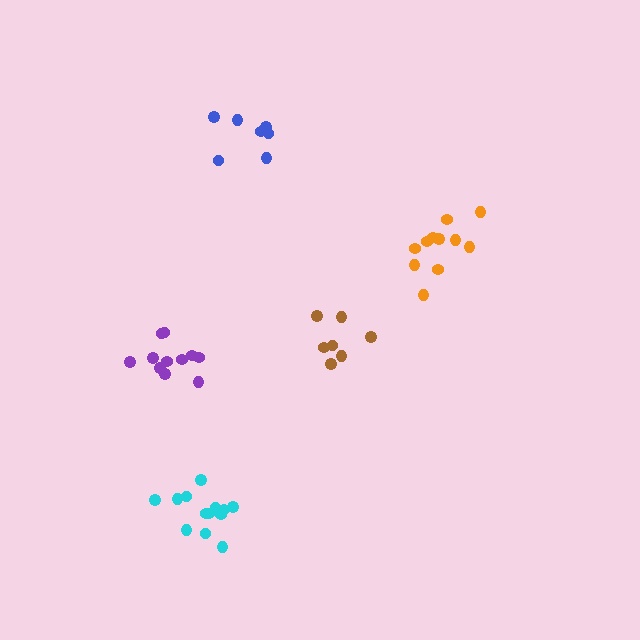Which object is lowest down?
The cyan cluster is bottommost.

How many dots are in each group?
Group 1: 11 dots, Group 2: 7 dots, Group 3: 7 dots, Group 4: 13 dots, Group 5: 11 dots (49 total).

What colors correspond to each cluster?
The clusters are colored: orange, blue, brown, cyan, purple.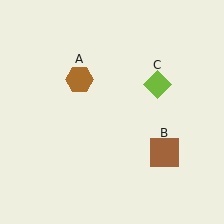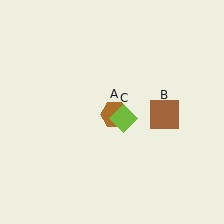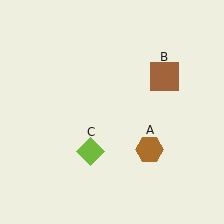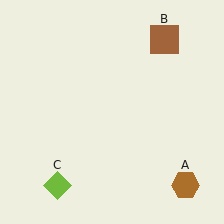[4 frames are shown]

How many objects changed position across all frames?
3 objects changed position: brown hexagon (object A), brown square (object B), lime diamond (object C).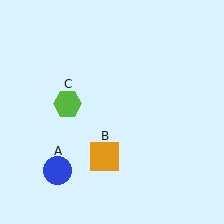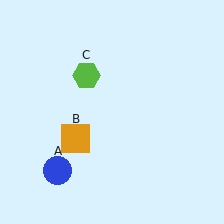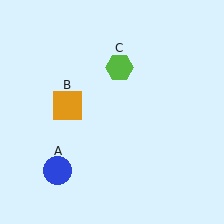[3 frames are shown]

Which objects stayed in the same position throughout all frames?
Blue circle (object A) remained stationary.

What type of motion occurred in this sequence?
The orange square (object B), lime hexagon (object C) rotated clockwise around the center of the scene.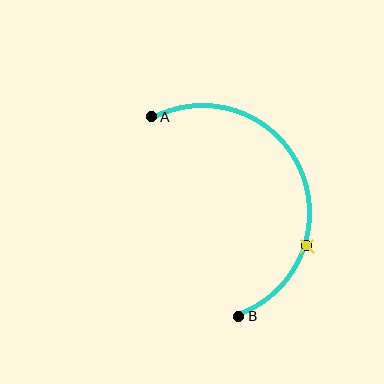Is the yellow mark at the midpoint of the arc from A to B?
No. The yellow mark lies on the arc but is closer to endpoint B. The arc midpoint would be at the point on the curve equidistant along the arc from both A and B.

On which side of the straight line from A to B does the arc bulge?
The arc bulges to the right of the straight line connecting A and B.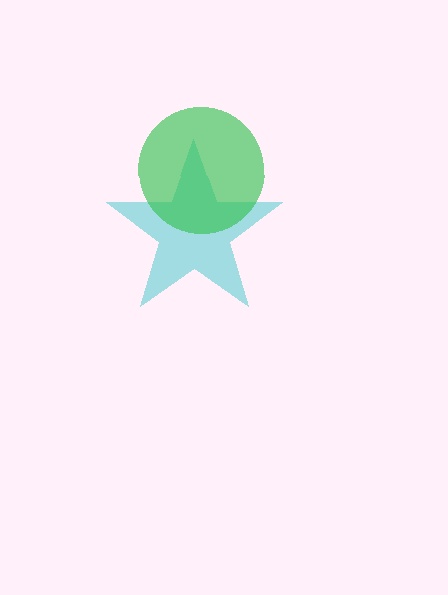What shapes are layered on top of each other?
The layered shapes are: a cyan star, a green circle.